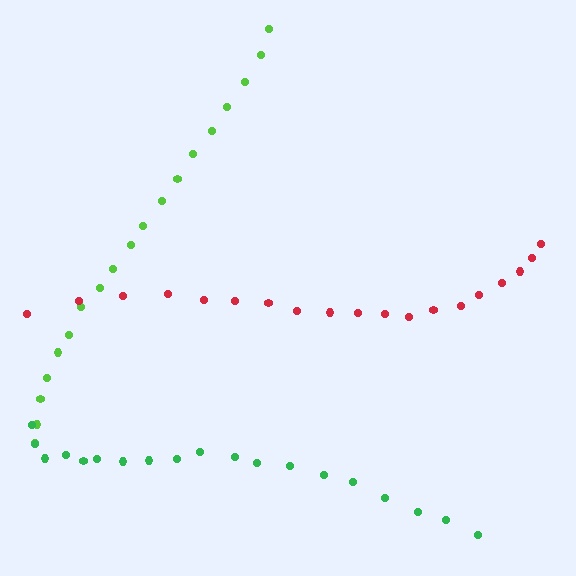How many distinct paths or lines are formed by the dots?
There are 3 distinct paths.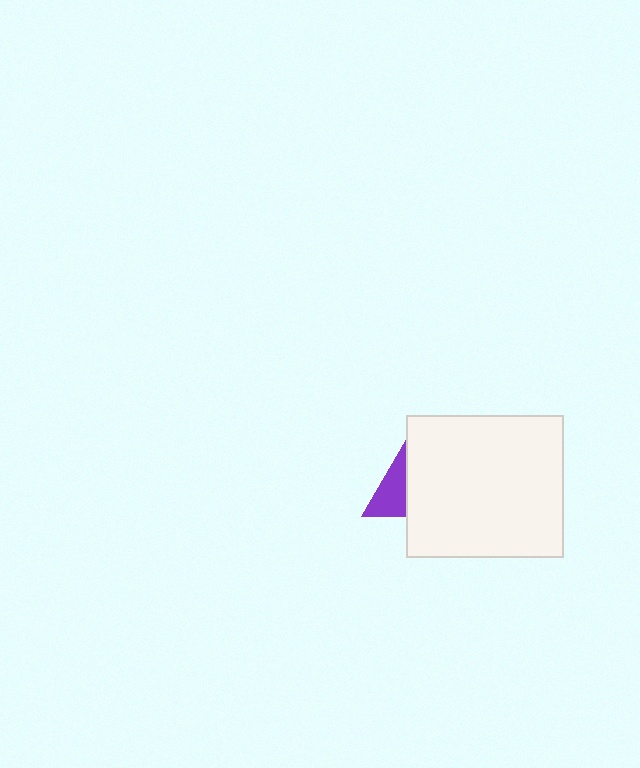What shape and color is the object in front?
The object in front is a white rectangle.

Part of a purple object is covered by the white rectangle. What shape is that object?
It is a triangle.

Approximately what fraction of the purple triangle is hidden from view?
Roughly 52% of the purple triangle is hidden behind the white rectangle.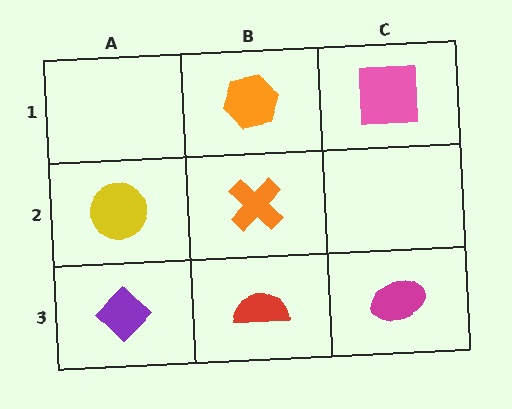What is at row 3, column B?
A red semicircle.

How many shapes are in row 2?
2 shapes.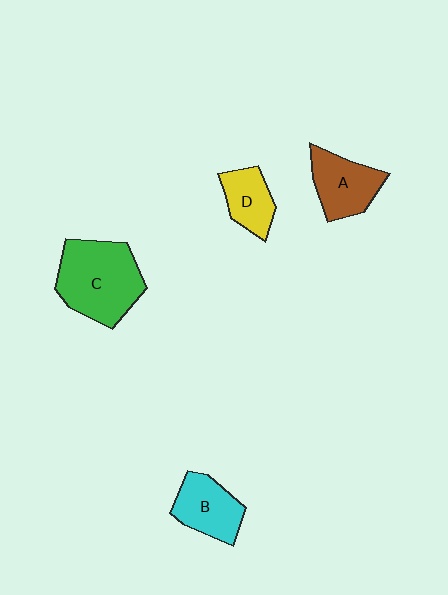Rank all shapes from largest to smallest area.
From largest to smallest: C (green), A (brown), B (cyan), D (yellow).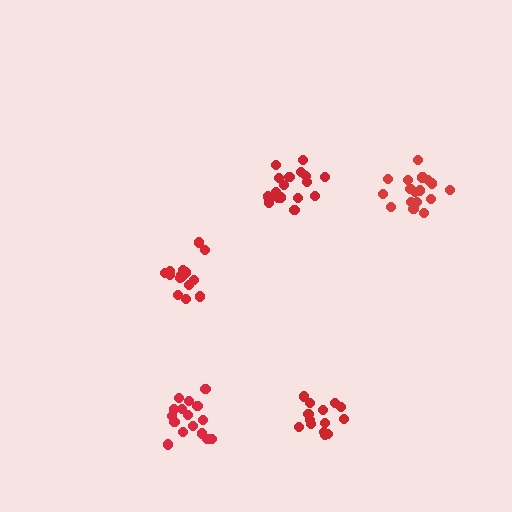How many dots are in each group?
Group 1: 17 dots, Group 2: 15 dots, Group 3: 16 dots, Group 4: 14 dots, Group 5: 17 dots (79 total).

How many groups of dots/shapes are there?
There are 5 groups.